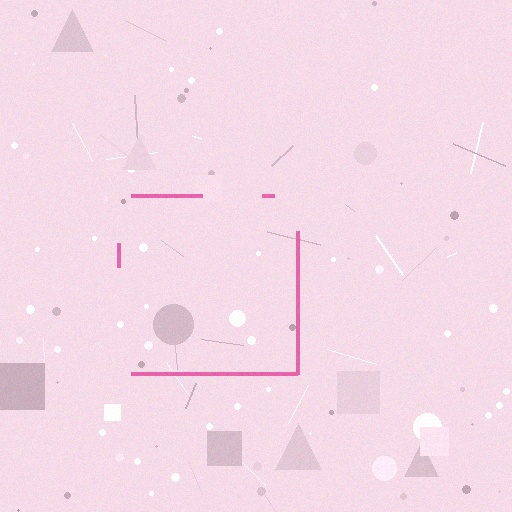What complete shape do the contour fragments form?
The contour fragments form a square.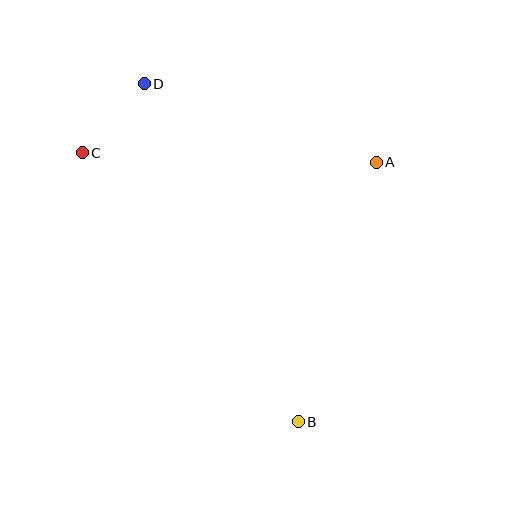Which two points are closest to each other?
Points C and D are closest to each other.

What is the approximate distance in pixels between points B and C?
The distance between B and C is approximately 345 pixels.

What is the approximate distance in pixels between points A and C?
The distance between A and C is approximately 294 pixels.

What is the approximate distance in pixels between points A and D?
The distance between A and D is approximately 245 pixels.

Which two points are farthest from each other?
Points B and D are farthest from each other.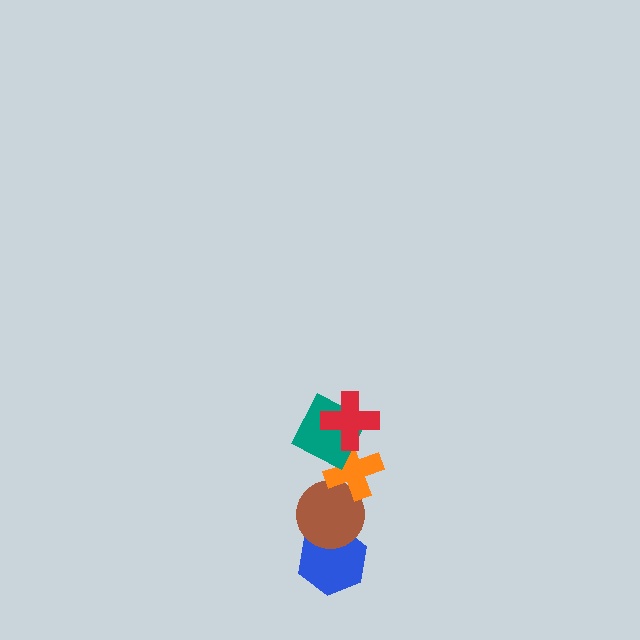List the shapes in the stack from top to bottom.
From top to bottom: the red cross, the teal square, the orange cross, the brown circle, the blue hexagon.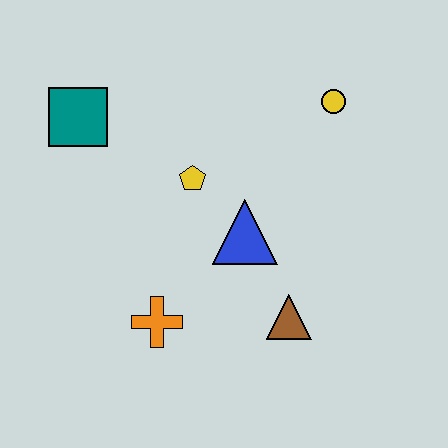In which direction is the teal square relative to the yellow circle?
The teal square is to the left of the yellow circle.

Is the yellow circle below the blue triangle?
No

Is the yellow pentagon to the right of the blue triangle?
No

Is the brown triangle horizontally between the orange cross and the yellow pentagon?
No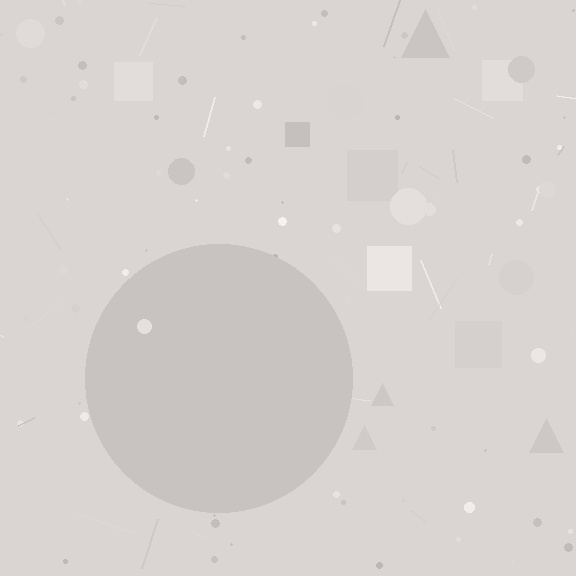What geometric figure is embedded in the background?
A circle is embedded in the background.